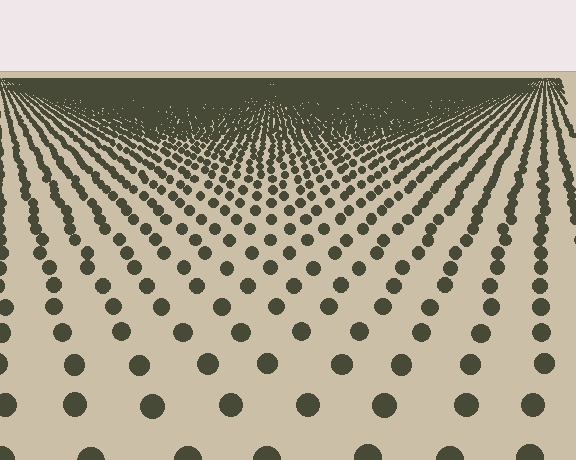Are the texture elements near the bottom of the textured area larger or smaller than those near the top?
Larger. Near the bottom, elements are closer to the viewer and appear at a bigger on-screen size.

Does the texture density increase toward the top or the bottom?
Density increases toward the top.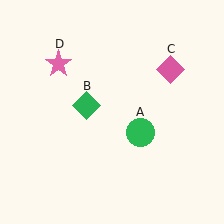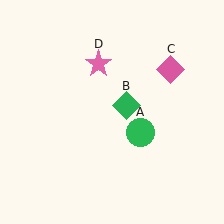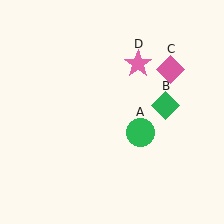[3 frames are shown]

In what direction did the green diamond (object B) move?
The green diamond (object B) moved right.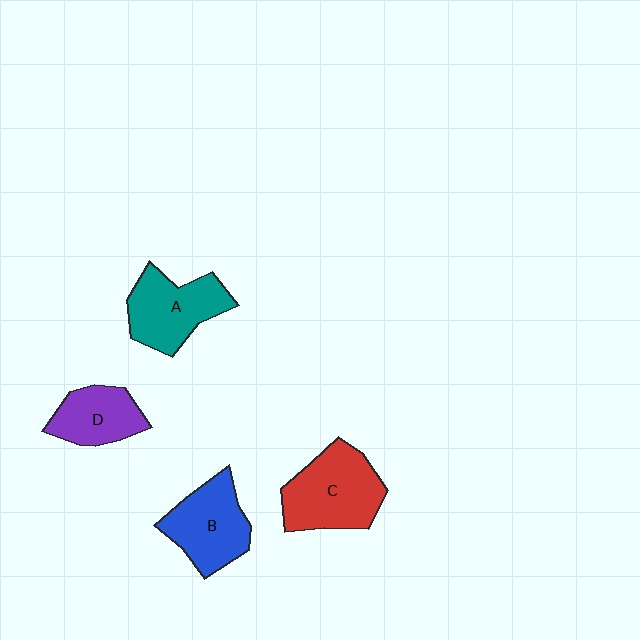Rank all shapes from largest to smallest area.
From largest to smallest: C (red), A (teal), B (blue), D (purple).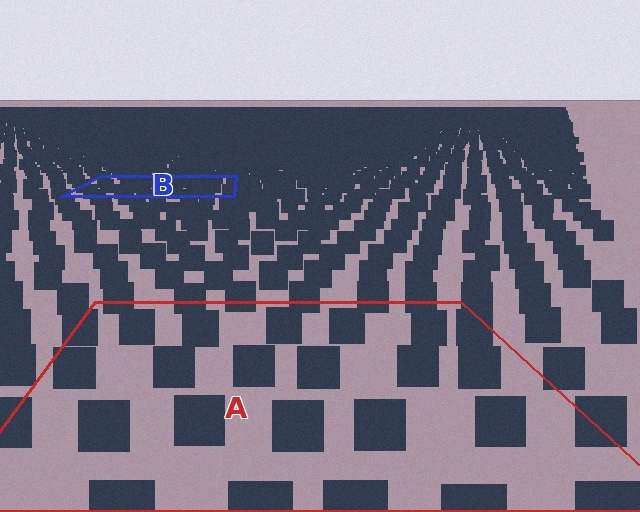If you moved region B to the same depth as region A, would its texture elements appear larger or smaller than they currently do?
They would appear larger. At a closer depth, the same texture elements are projected at a bigger on-screen size.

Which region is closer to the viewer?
Region A is closer. The texture elements there are larger and more spread out.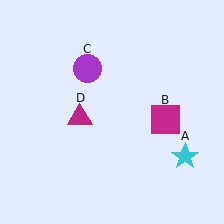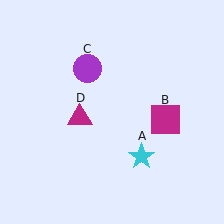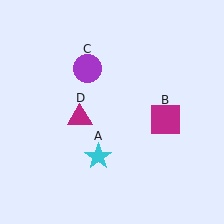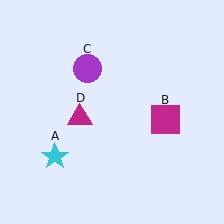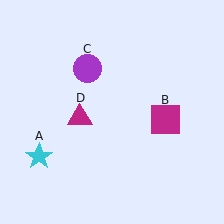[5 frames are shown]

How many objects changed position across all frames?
1 object changed position: cyan star (object A).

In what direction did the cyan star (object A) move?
The cyan star (object A) moved left.